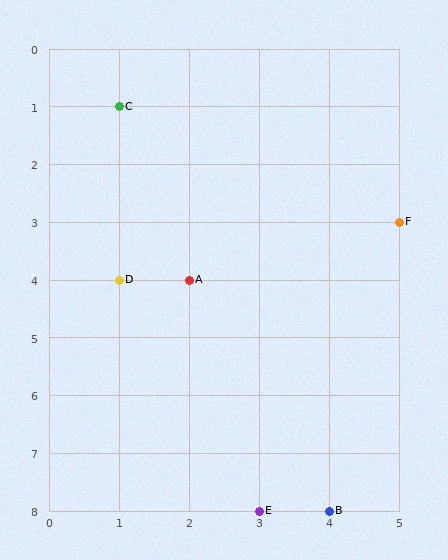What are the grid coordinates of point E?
Point E is at grid coordinates (3, 8).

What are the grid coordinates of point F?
Point F is at grid coordinates (5, 3).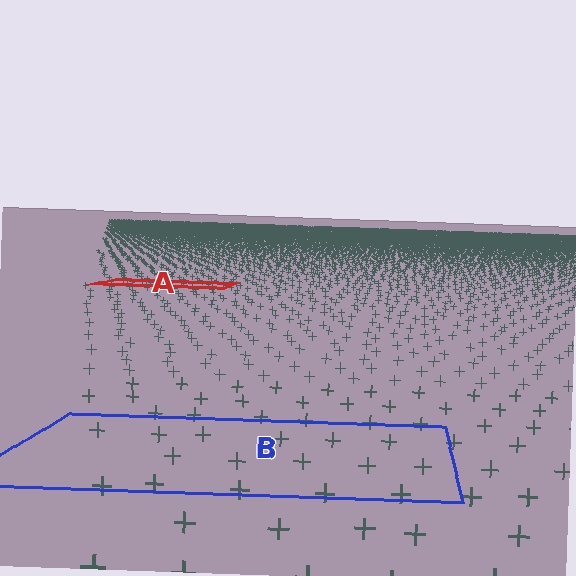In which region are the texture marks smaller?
The texture marks are smaller in region A, because it is farther away.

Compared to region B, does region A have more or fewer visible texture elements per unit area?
Region A has more texture elements per unit area — they are packed more densely because it is farther away.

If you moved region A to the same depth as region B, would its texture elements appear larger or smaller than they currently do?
They would appear larger. At a closer depth, the same texture elements are projected at a bigger on-screen size.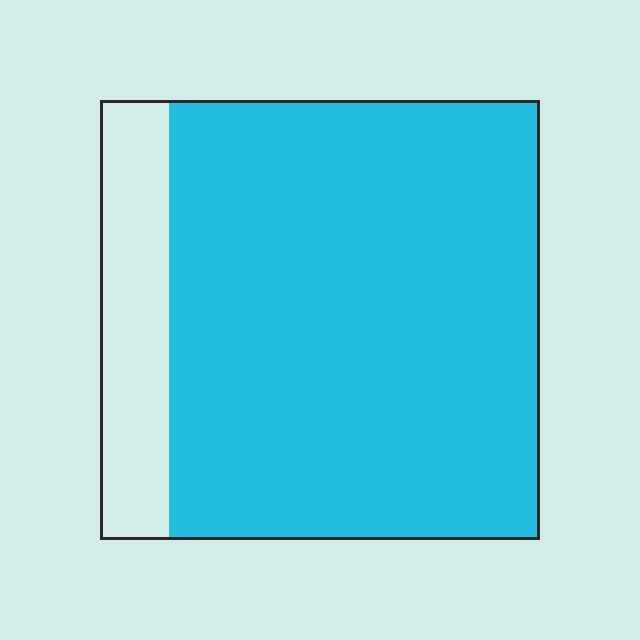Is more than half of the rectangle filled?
Yes.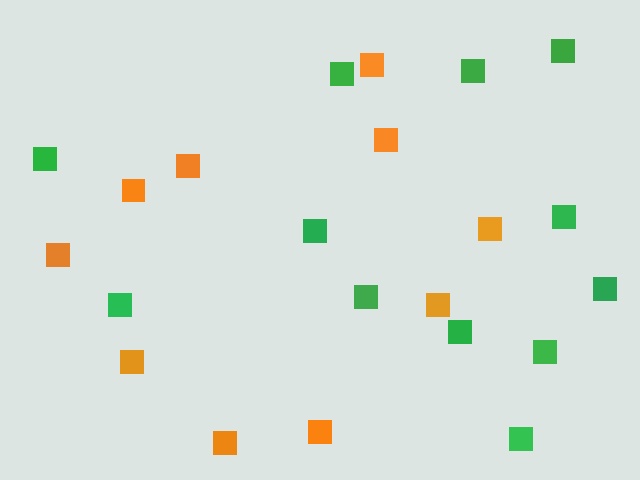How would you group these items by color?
There are 2 groups: one group of orange squares (10) and one group of green squares (12).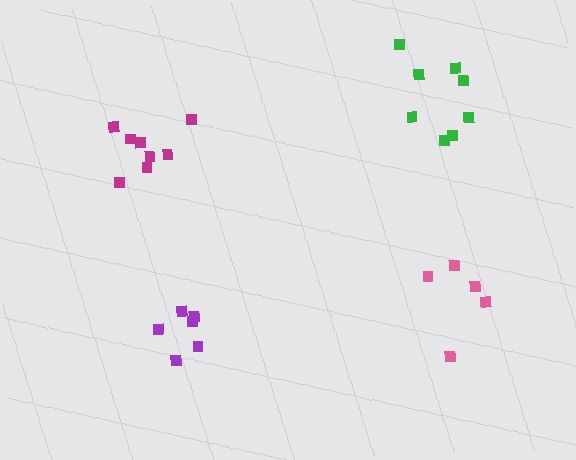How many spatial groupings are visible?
There are 4 spatial groupings.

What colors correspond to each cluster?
The clusters are colored: green, pink, magenta, purple.